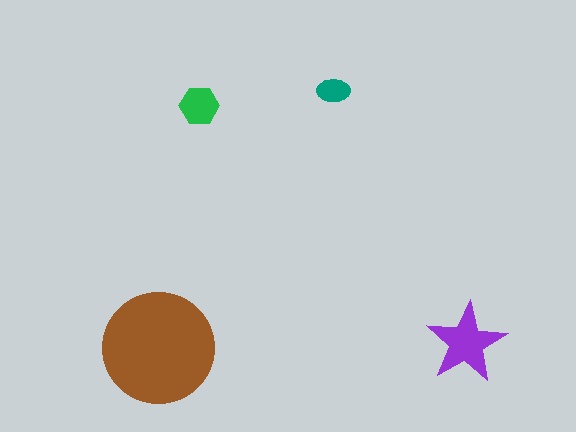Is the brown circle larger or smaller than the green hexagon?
Larger.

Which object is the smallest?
The teal ellipse.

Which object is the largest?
The brown circle.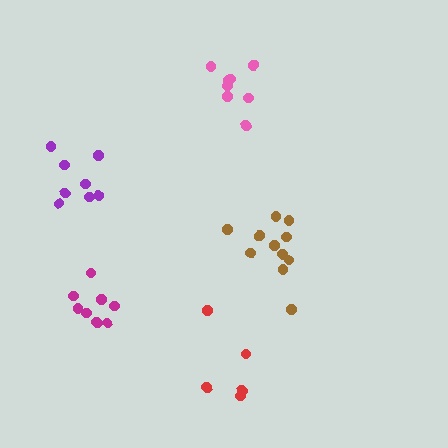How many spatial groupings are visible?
There are 5 spatial groupings.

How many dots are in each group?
Group 1: 11 dots, Group 2: 5 dots, Group 3: 8 dots, Group 4: 8 dots, Group 5: 8 dots (40 total).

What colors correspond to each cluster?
The clusters are colored: brown, red, pink, magenta, purple.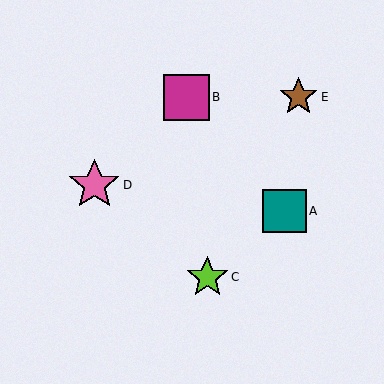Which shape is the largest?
The pink star (labeled D) is the largest.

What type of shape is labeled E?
Shape E is a brown star.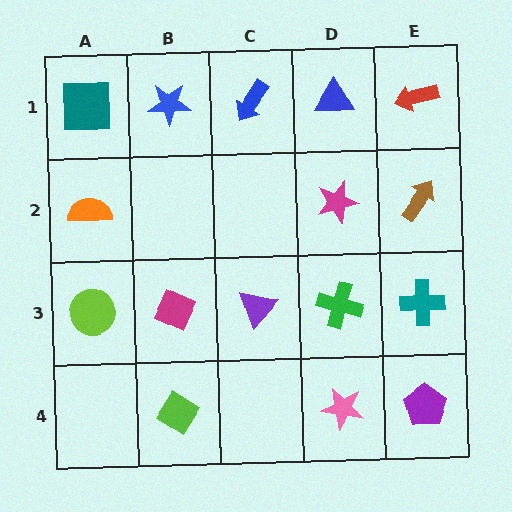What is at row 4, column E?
A purple pentagon.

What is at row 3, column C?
A purple triangle.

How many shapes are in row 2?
3 shapes.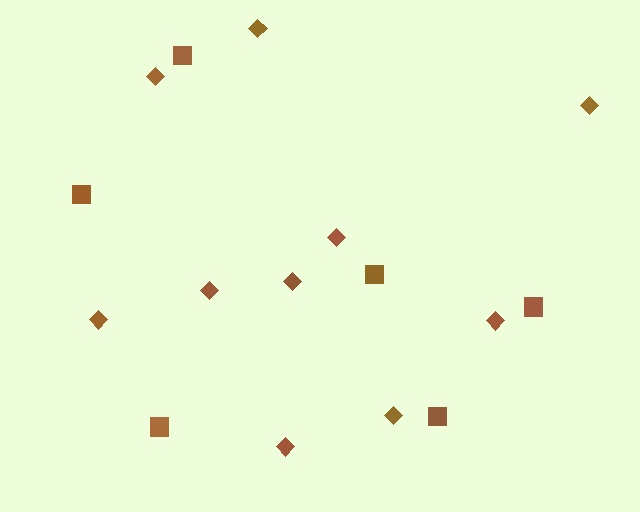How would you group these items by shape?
There are 2 groups: one group of squares (6) and one group of diamonds (10).